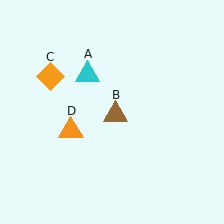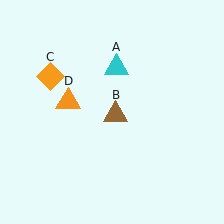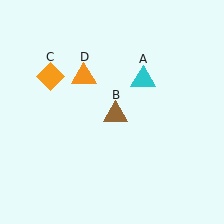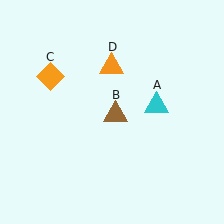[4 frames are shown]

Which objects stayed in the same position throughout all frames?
Brown triangle (object B) and orange diamond (object C) remained stationary.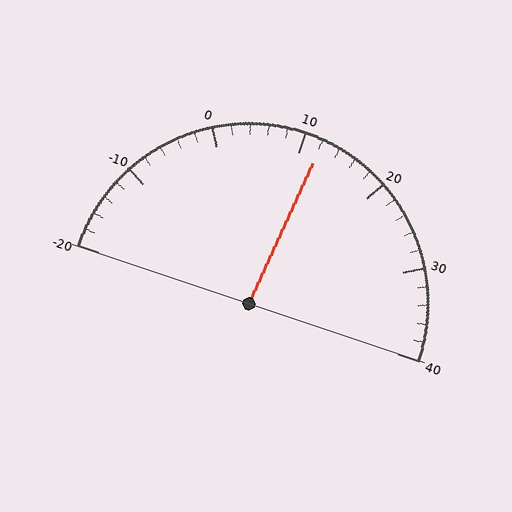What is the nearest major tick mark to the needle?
The nearest major tick mark is 10.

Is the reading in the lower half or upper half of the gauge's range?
The reading is in the upper half of the range (-20 to 40).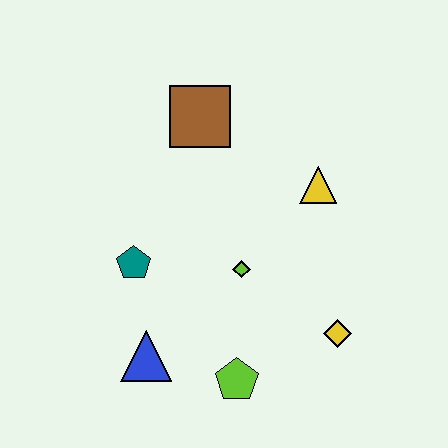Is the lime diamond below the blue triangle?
No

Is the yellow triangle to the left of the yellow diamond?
Yes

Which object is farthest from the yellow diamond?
The brown square is farthest from the yellow diamond.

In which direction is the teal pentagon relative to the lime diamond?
The teal pentagon is to the left of the lime diamond.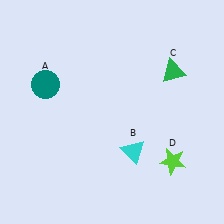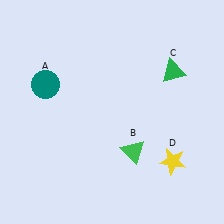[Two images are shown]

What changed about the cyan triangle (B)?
In Image 1, B is cyan. In Image 2, it changed to green.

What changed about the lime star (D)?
In Image 1, D is lime. In Image 2, it changed to yellow.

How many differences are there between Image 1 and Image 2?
There are 2 differences between the two images.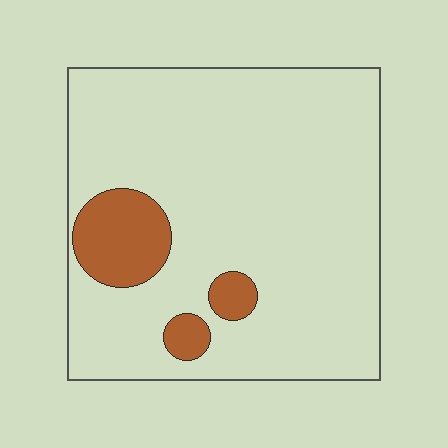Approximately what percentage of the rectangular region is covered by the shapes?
Approximately 10%.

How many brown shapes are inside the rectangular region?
3.